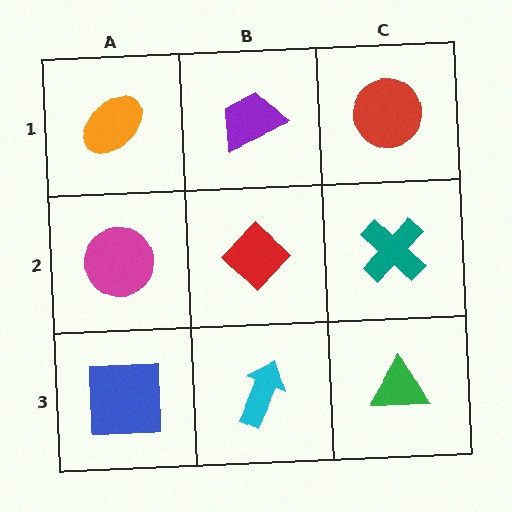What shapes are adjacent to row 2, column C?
A red circle (row 1, column C), a green triangle (row 3, column C), a red diamond (row 2, column B).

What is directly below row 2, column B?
A cyan arrow.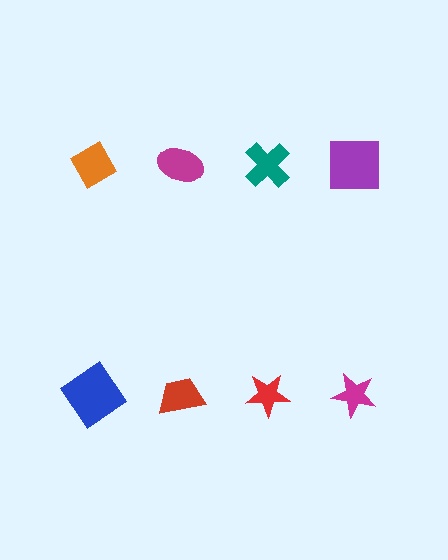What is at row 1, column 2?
A magenta ellipse.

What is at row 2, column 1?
A blue diamond.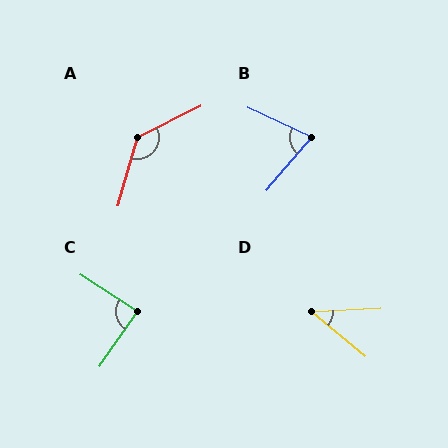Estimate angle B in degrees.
Approximately 75 degrees.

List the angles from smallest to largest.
D (43°), B (75°), C (88°), A (132°).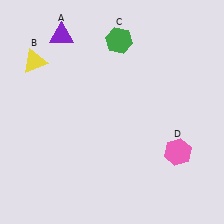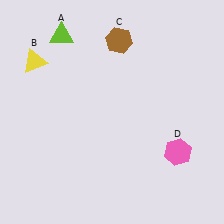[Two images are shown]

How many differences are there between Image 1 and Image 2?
There are 2 differences between the two images.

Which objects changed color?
A changed from purple to lime. C changed from green to brown.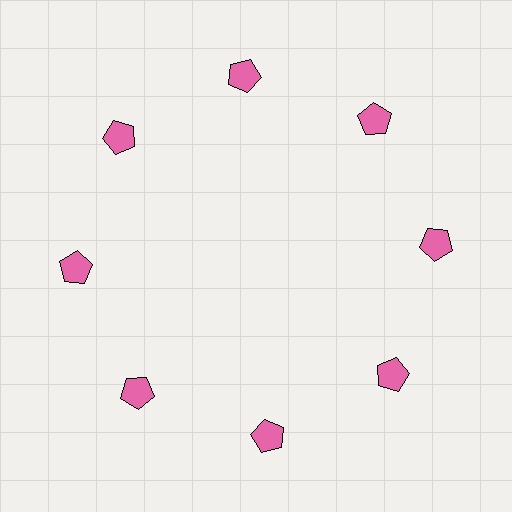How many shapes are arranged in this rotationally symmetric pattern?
There are 8 shapes, arranged in 8 groups of 1.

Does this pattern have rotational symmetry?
Yes, this pattern has 8-fold rotational symmetry. It looks the same after rotating 45 degrees around the center.